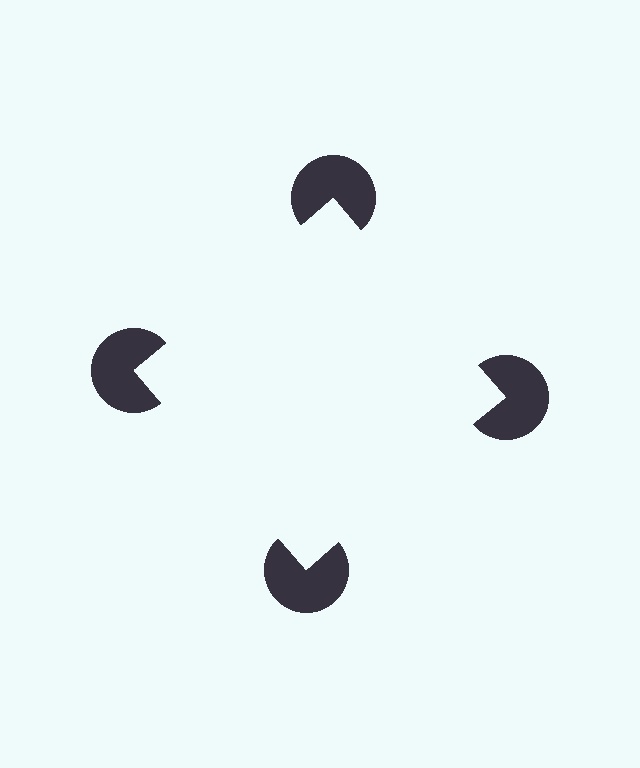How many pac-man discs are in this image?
There are 4 — one at each vertex of the illusory square.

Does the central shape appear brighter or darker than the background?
It typically appears slightly brighter than the background, even though no actual brightness change is drawn.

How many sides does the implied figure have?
4 sides.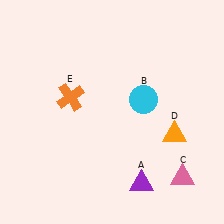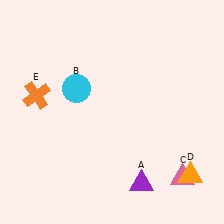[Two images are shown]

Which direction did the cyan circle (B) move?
The cyan circle (B) moved left.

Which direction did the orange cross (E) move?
The orange cross (E) moved left.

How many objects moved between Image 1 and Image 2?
3 objects moved between the two images.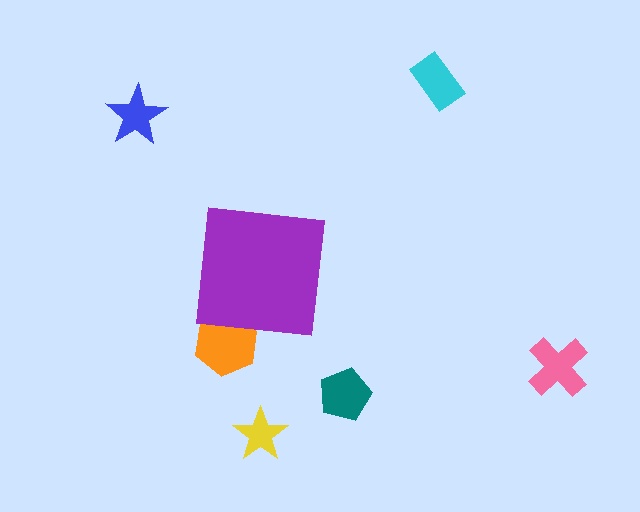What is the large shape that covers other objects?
A purple square.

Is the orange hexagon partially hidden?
Yes, the orange hexagon is partially hidden behind the purple square.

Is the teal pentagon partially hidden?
No, the teal pentagon is fully visible.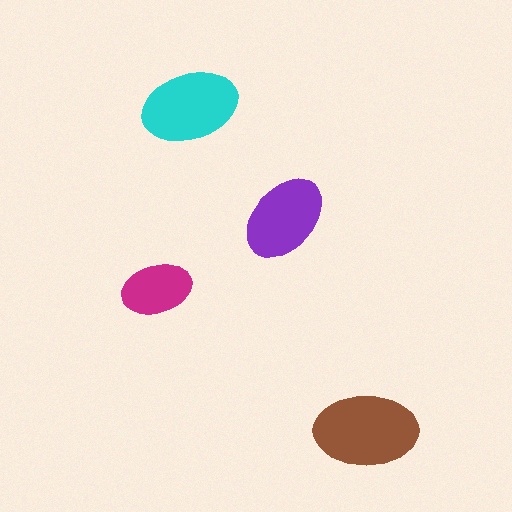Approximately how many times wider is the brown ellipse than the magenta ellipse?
About 1.5 times wider.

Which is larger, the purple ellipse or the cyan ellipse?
The cyan one.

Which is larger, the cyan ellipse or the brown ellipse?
The brown one.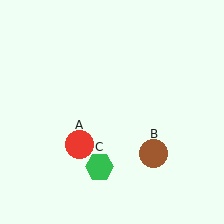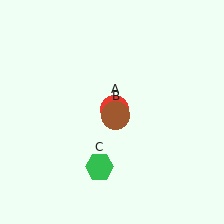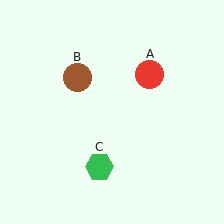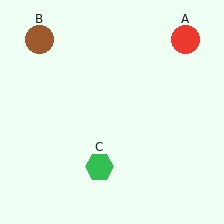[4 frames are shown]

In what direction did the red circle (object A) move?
The red circle (object A) moved up and to the right.